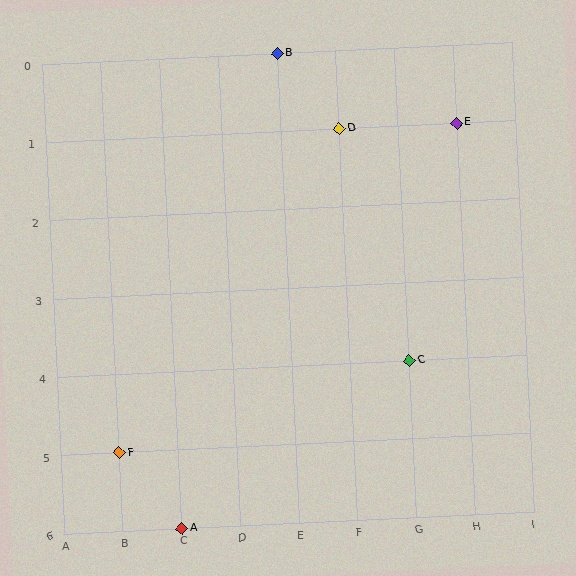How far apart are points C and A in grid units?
Points C and A are 4 columns and 2 rows apart (about 4.5 grid units diagonally).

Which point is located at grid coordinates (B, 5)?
Point F is at (B, 5).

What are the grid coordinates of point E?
Point E is at grid coordinates (H, 1).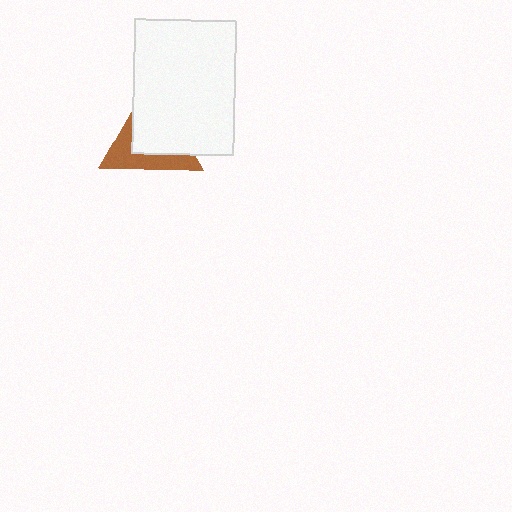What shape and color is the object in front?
The object in front is a white rectangle.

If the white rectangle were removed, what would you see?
You would see the complete brown triangle.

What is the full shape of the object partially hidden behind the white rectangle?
The partially hidden object is a brown triangle.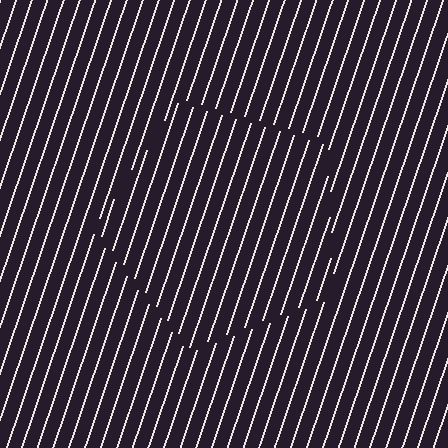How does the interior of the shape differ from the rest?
The interior of the shape contains the same grating, shifted by half a period — the contour is defined by the phase discontinuity where line-ends from the inner and outer gratings abut.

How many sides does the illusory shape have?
5 sides — the line-ends trace a pentagon.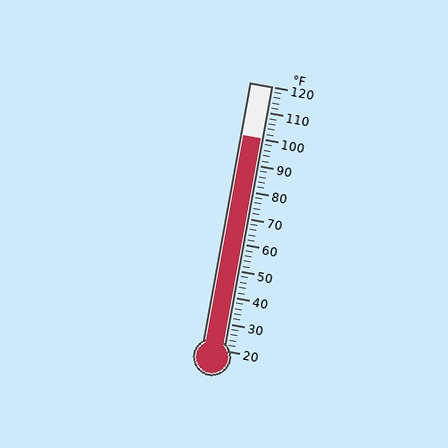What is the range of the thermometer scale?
The thermometer scale ranges from 20°F to 120°F.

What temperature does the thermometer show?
The thermometer shows approximately 100°F.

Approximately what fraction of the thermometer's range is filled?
The thermometer is filled to approximately 80% of its range.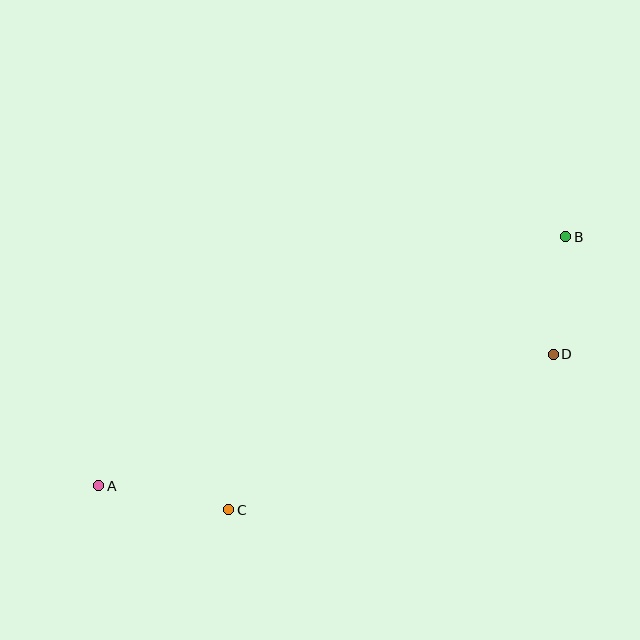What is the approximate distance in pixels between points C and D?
The distance between C and D is approximately 360 pixels.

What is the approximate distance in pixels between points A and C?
The distance between A and C is approximately 132 pixels.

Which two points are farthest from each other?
Points A and B are farthest from each other.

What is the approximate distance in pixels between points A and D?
The distance between A and D is approximately 473 pixels.